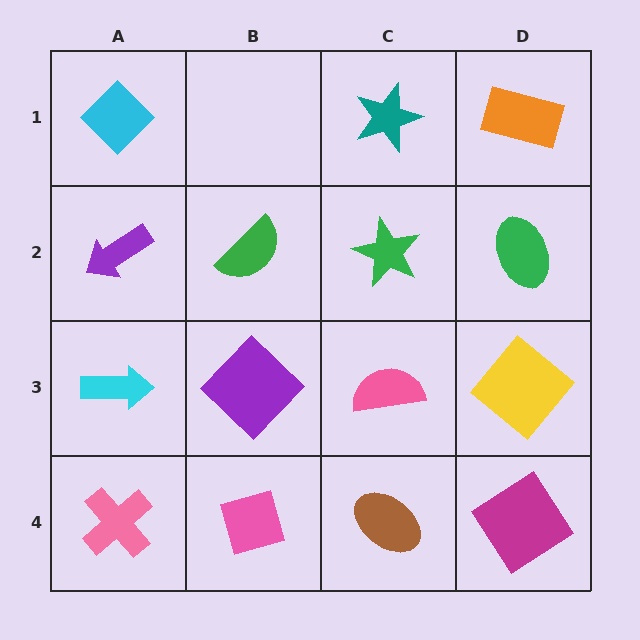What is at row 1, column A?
A cyan diamond.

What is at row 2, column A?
A purple arrow.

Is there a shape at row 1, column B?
No, that cell is empty.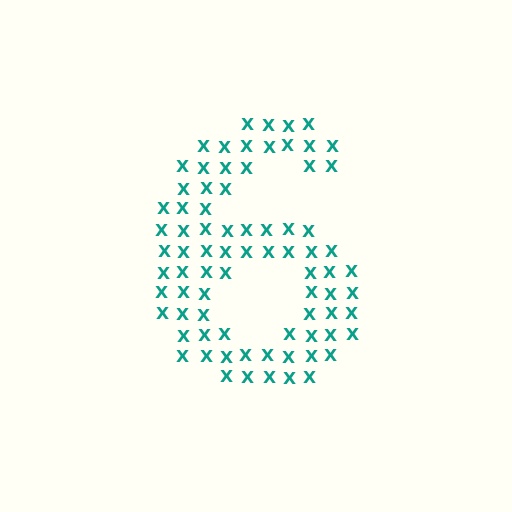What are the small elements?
The small elements are letter X's.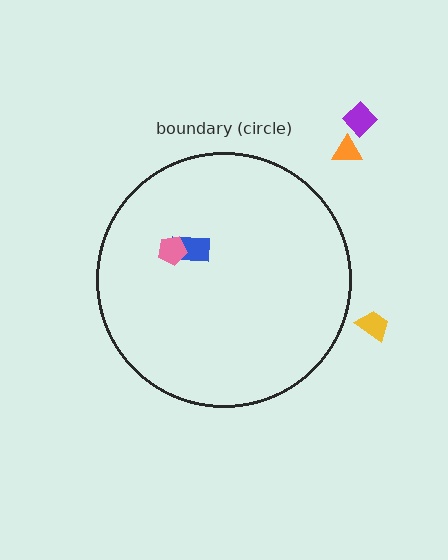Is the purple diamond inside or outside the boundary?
Outside.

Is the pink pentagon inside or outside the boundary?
Inside.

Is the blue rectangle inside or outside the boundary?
Inside.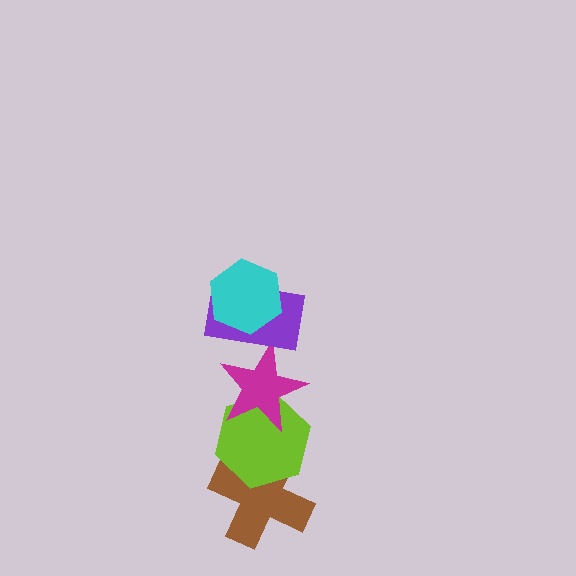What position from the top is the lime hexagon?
The lime hexagon is 4th from the top.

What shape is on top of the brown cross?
The lime hexagon is on top of the brown cross.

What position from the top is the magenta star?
The magenta star is 3rd from the top.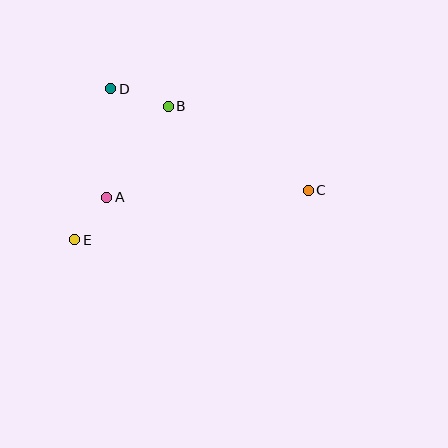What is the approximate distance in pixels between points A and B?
The distance between A and B is approximately 110 pixels.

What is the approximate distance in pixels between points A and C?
The distance between A and C is approximately 202 pixels.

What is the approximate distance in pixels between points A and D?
The distance between A and D is approximately 108 pixels.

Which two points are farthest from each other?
Points C and E are farthest from each other.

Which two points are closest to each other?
Points A and E are closest to each other.